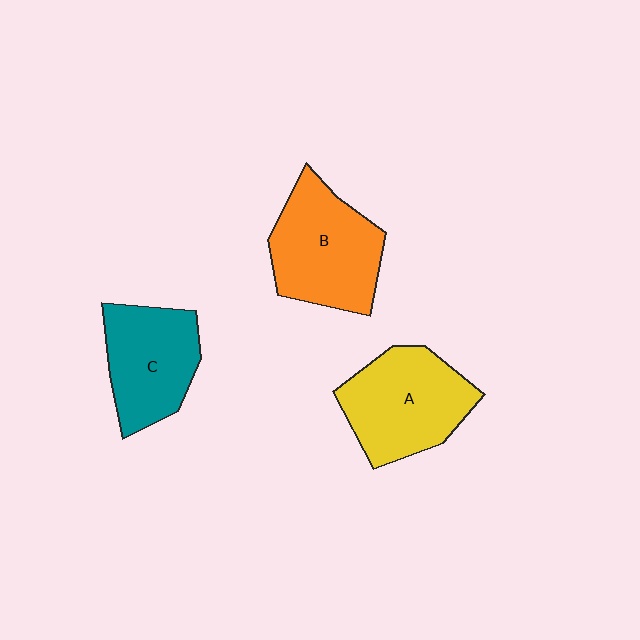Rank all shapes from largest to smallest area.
From largest to smallest: B (orange), A (yellow), C (teal).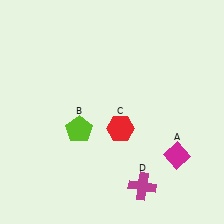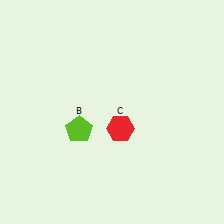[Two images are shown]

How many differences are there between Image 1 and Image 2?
There are 2 differences between the two images.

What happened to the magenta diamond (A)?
The magenta diamond (A) was removed in Image 2. It was in the bottom-right area of Image 1.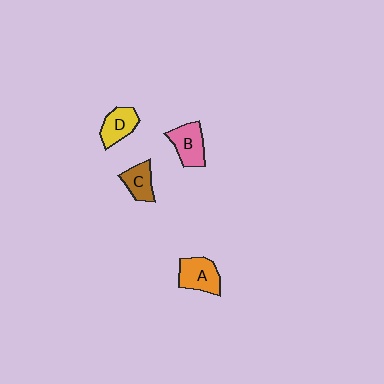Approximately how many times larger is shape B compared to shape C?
Approximately 1.3 times.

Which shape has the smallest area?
Shape C (brown).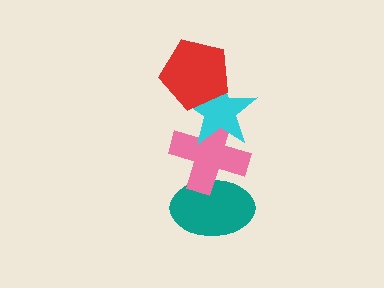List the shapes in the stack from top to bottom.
From top to bottom: the red pentagon, the cyan star, the pink cross, the teal ellipse.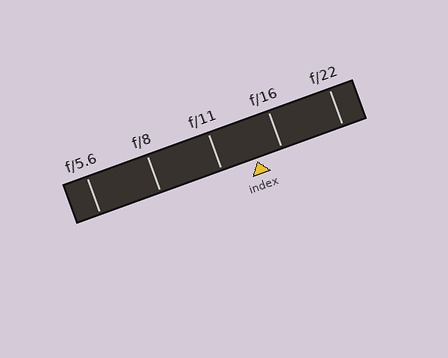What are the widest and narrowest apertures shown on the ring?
The widest aperture shown is f/5.6 and the narrowest is f/22.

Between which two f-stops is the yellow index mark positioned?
The index mark is between f/11 and f/16.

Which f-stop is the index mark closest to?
The index mark is closest to f/16.